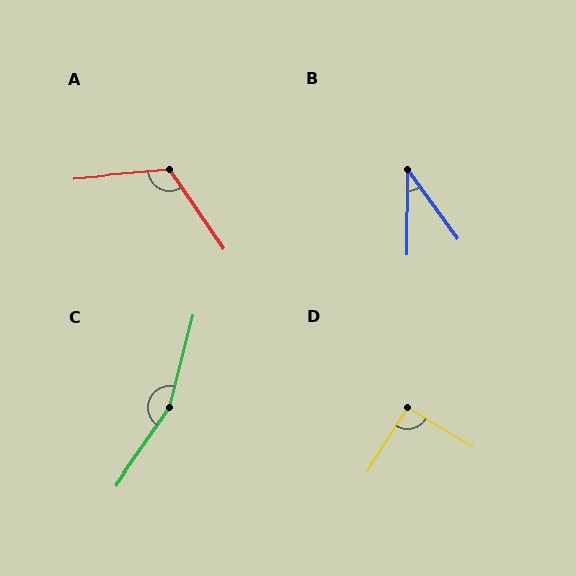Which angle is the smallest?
B, at approximately 36 degrees.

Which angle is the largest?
C, at approximately 160 degrees.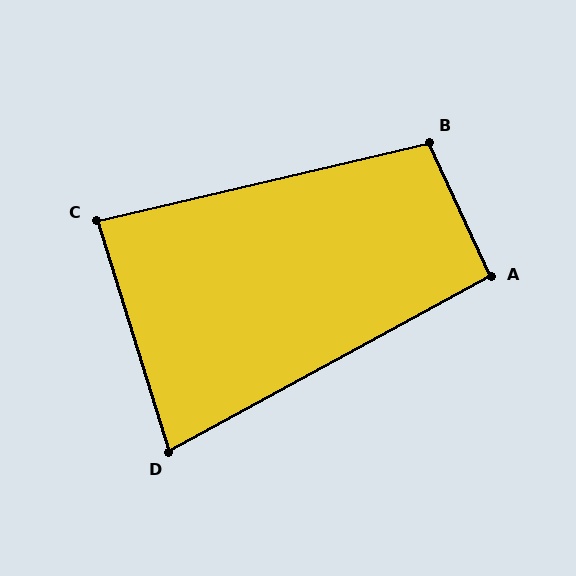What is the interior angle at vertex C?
Approximately 86 degrees (approximately right).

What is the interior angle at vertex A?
Approximately 94 degrees (approximately right).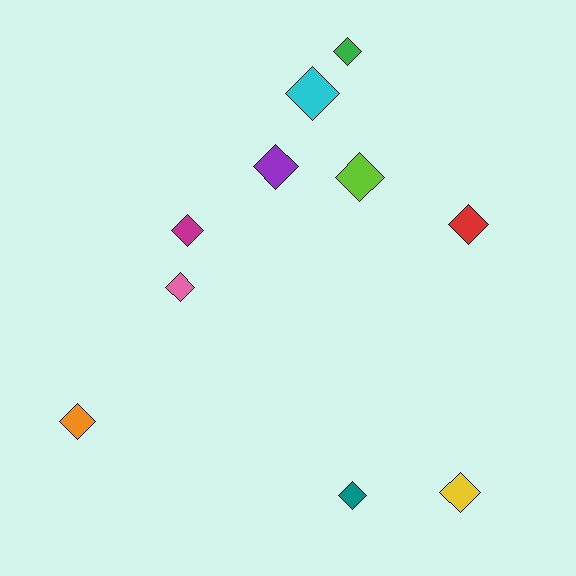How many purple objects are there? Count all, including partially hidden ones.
There is 1 purple object.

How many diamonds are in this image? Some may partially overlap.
There are 10 diamonds.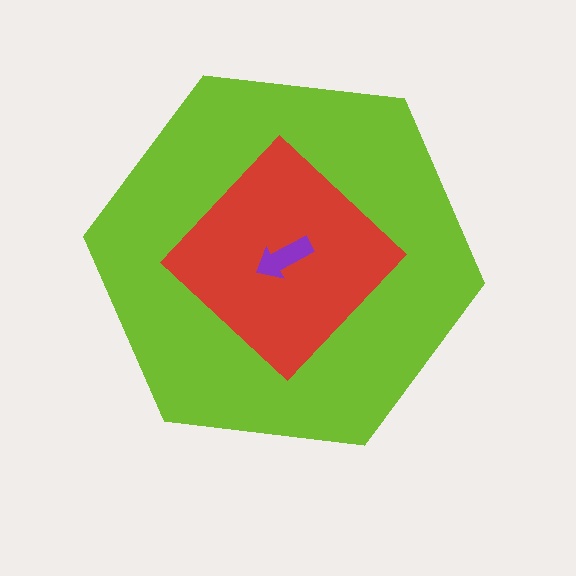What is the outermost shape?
The lime hexagon.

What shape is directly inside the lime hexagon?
The red diamond.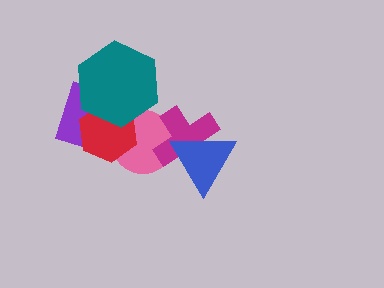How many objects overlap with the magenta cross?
2 objects overlap with the magenta cross.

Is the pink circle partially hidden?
Yes, it is partially covered by another shape.